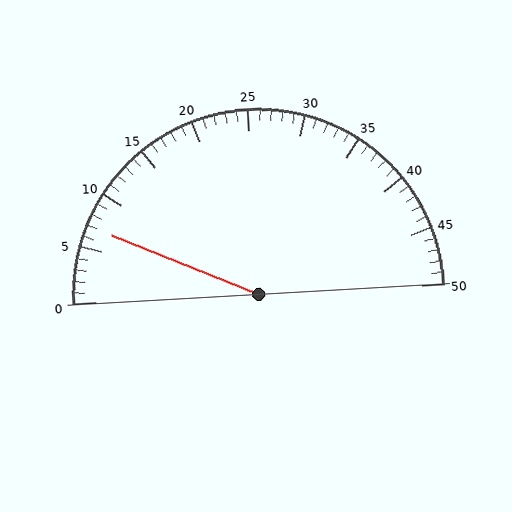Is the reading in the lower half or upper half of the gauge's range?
The reading is in the lower half of the range (0 to 50).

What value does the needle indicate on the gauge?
The needle indicates approximately 7.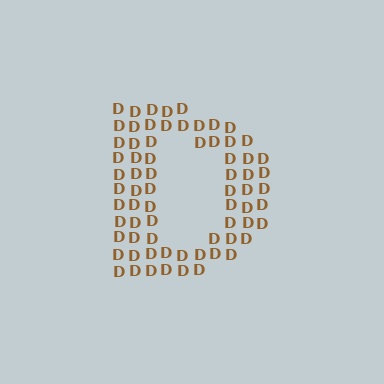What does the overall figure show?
The overall figure shows the letter D.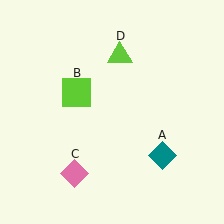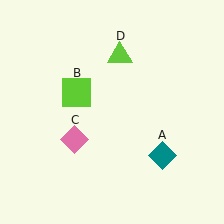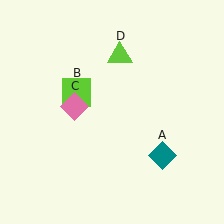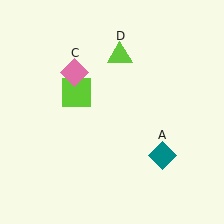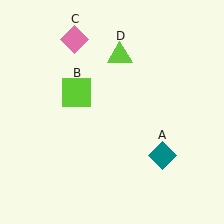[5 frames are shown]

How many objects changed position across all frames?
1 object changed position: pink diamond (object C).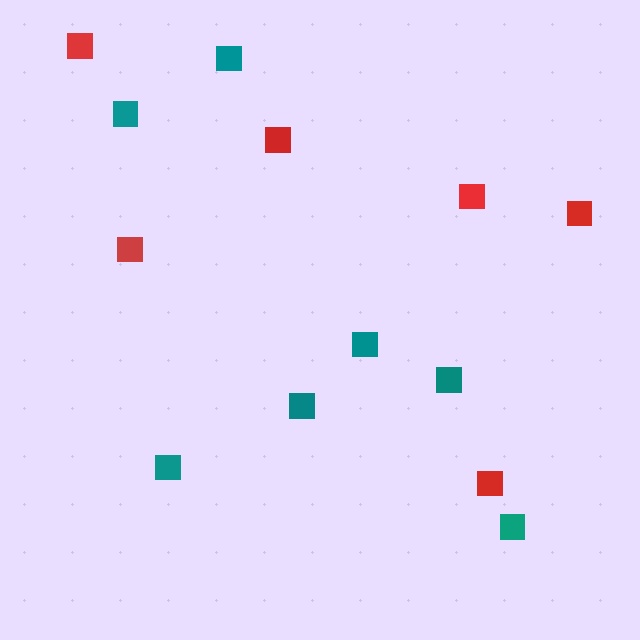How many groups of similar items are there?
There are 2 groups: one group of red squares (6) and one group of teal squares (7).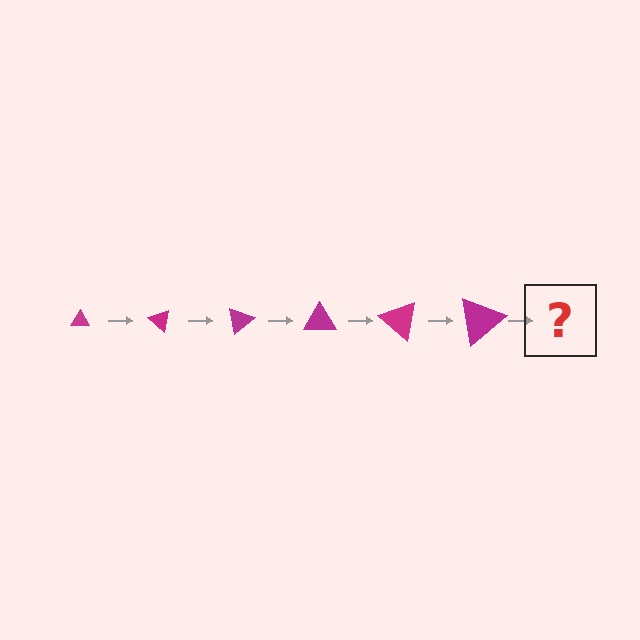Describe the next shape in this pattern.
It should be a triangle, larger than the previous one and rotated 240 degrees from the start.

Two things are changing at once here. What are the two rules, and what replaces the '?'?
The two rules are that the triangle grows larger each step and it rotates 40 degrees each step. The '?' should be a triangle, larger than the previous one and rotated 240 degrees from the start.